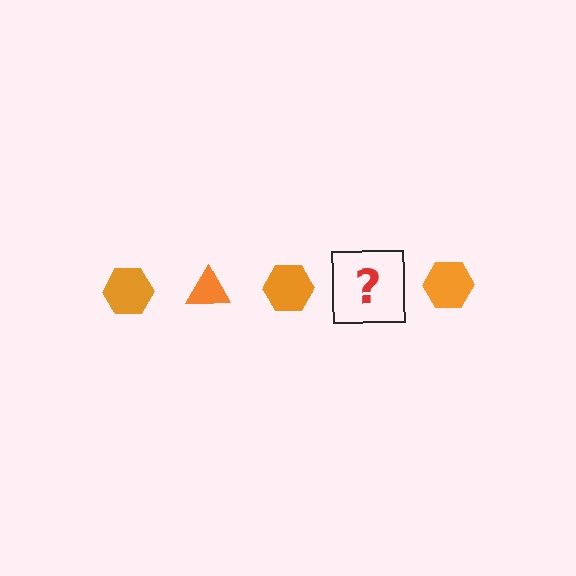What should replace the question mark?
The question mark should be replaced with an orange triangle.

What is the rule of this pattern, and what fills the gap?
The rule is that the pattern cycles through hexagon, triangle shapes in orange. The gap should be filled with an orange triangle.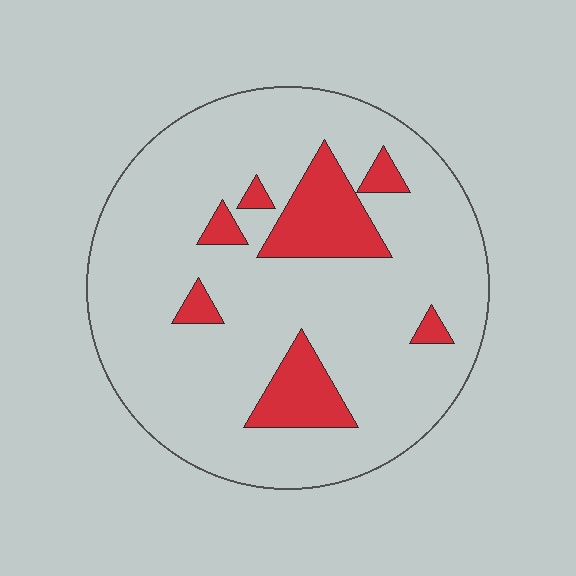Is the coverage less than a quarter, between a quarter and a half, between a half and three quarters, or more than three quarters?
Less than a quarter.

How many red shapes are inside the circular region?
7.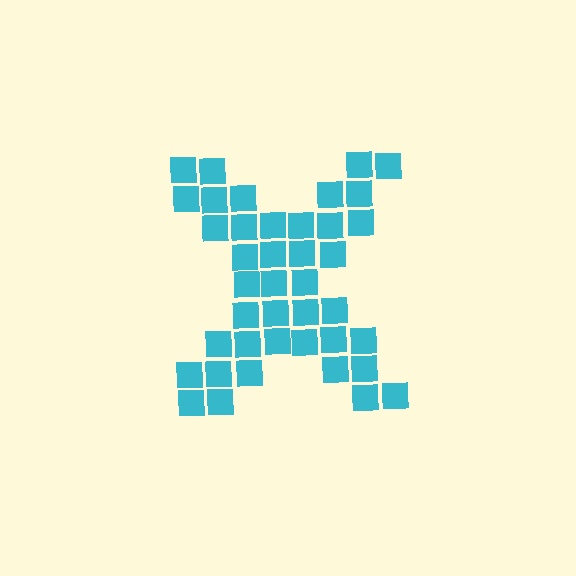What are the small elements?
The small elements are squares.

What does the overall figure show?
The overall figure shows the letter X.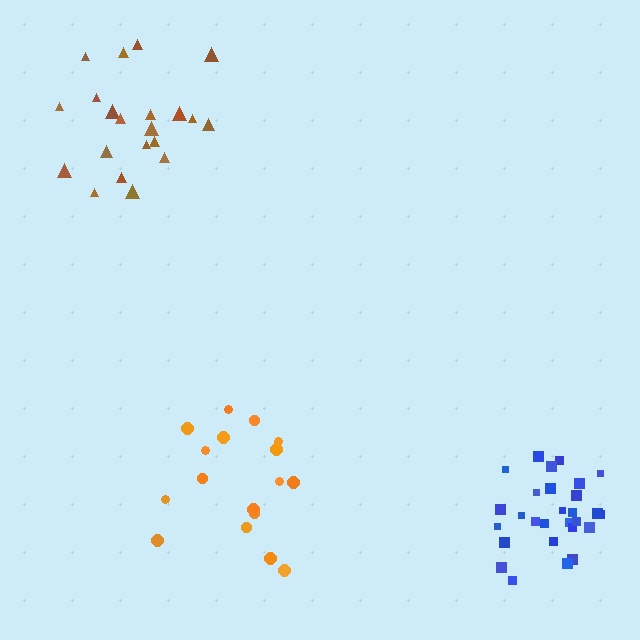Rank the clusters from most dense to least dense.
blue, orange, brown.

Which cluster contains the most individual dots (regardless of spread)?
Blue (28).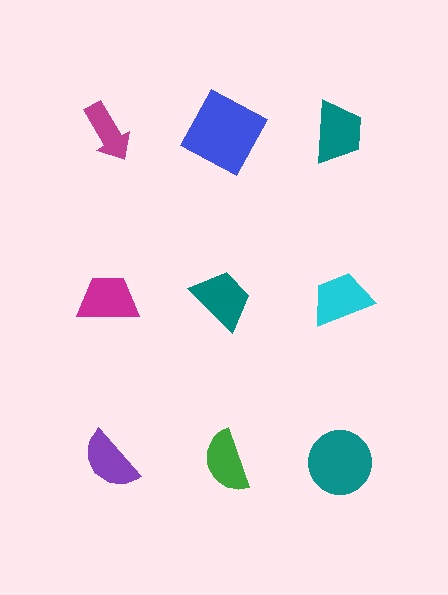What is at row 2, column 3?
A cyan trapezoid.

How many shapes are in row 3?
3 shapes.